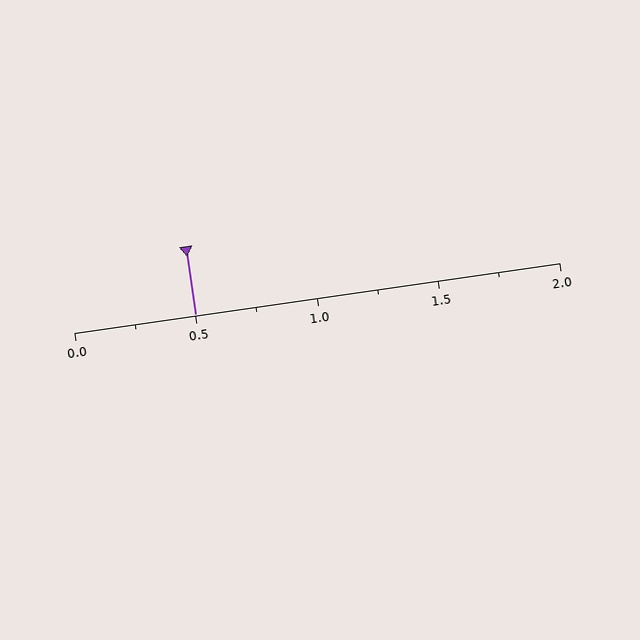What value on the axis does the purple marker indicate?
The marker indicates approximately 0.5.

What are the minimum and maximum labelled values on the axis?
The axis runs from 0.0 to 2.0.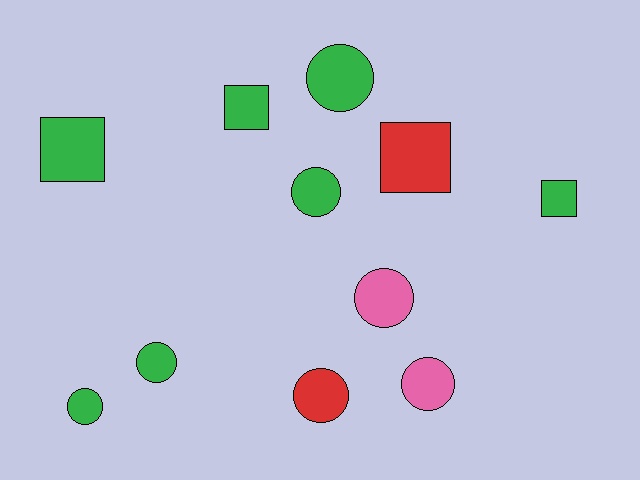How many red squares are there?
There is 1 red square.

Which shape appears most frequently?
Circle, with 7 objects.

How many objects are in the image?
There are 11 objects.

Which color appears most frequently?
Green, with 7 objects.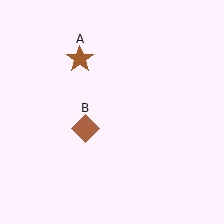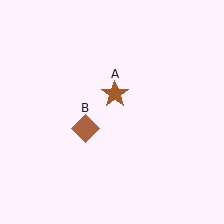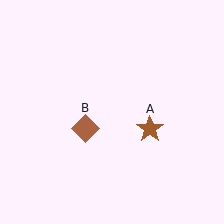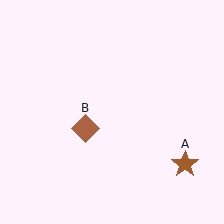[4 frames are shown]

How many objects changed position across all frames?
1 object changed position: brown star (object A).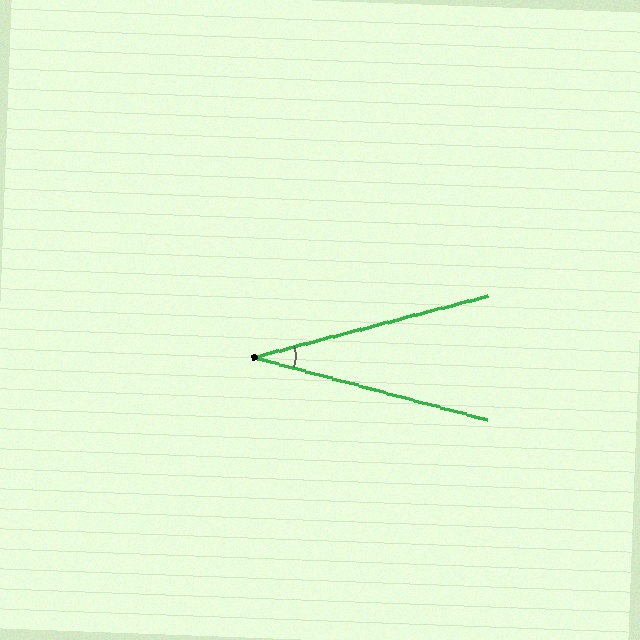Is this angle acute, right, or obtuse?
It is acute.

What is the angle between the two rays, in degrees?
Approximately 30 degrees.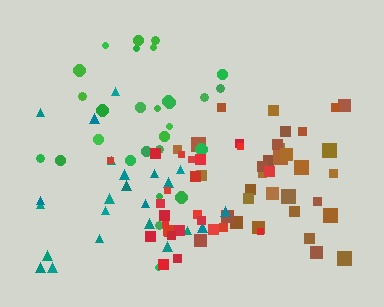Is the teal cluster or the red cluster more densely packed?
Red.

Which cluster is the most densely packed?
Brown.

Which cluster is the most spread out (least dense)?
Teal.